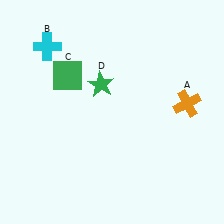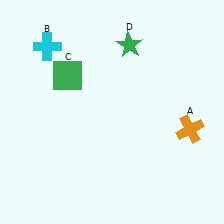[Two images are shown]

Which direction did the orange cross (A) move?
The orange cross (A) moved down.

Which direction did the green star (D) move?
The green star (D) moved up.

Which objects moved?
The objects that moved are: the orange cross (A), the green star (D).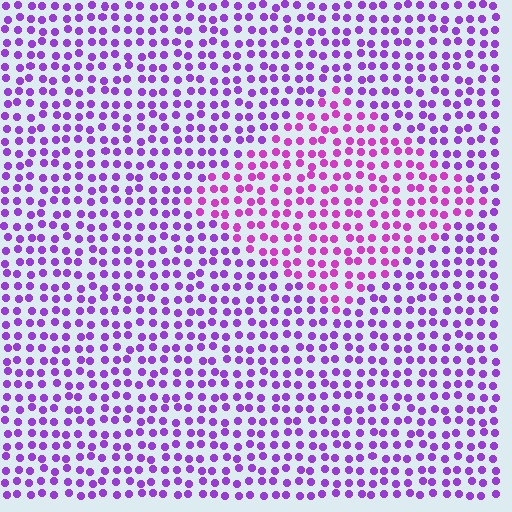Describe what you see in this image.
The image is filled with small purple elements in a uniform arrangement. A diamond-shaped region is visible where the elements are tinted to a slightly different hue, forming a subtle color boundary.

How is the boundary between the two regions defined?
The boundary is defined purely by a slight shift in hue (about 28 degrees). Spacing, size, and orientation are identical on both sides.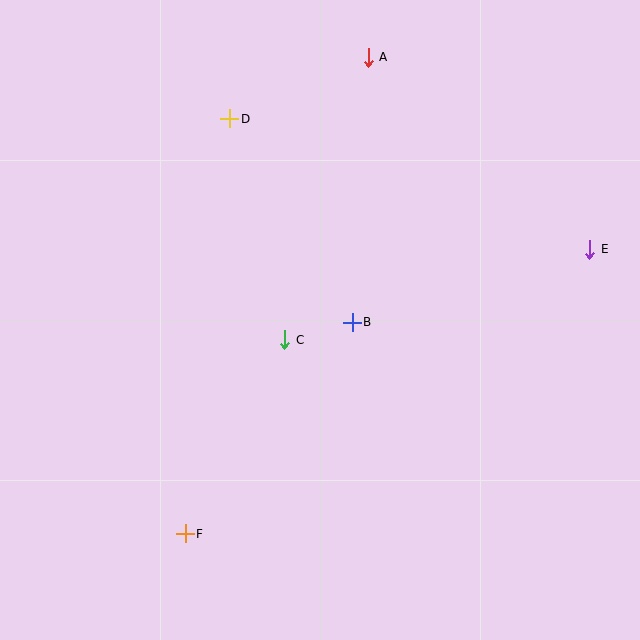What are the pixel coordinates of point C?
Point C is at (285, 340).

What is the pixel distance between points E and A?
The distance between E and A is 293 pixels.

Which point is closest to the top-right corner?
Point E is closest to the top-right corner.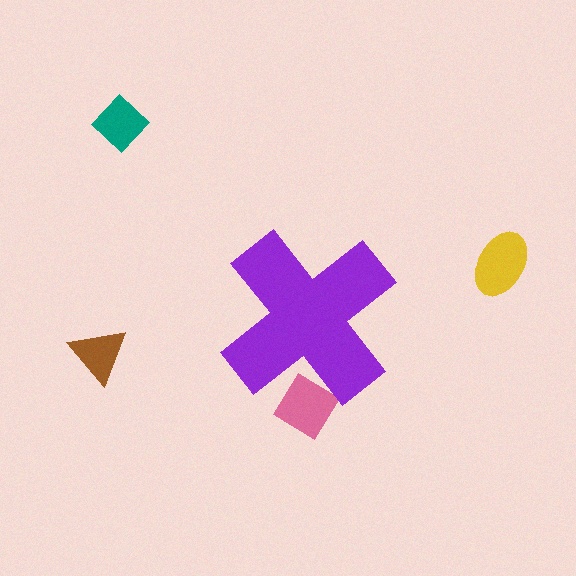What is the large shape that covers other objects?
A purple cross.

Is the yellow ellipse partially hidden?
No, the yellow ellipse is fully visible.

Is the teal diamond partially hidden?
No, the teal diamond is fully visible.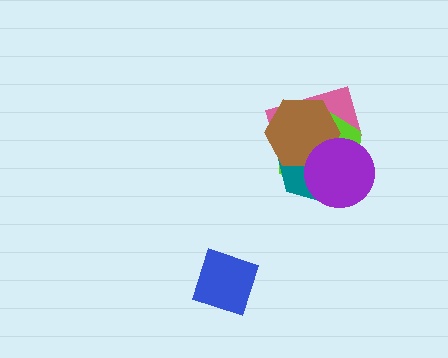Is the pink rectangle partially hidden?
Yes, it is partially covered by another shape.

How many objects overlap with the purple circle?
4 objects overlap with the purple circle.